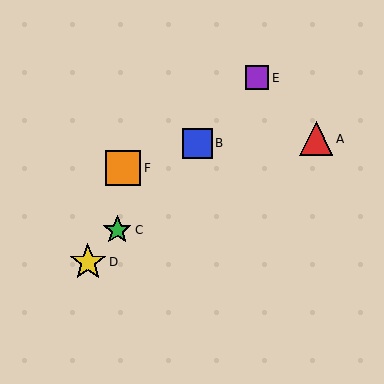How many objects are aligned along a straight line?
4 objects (B, C, D, E) are aligned along a straight line.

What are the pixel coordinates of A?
Object A is at (316, 139).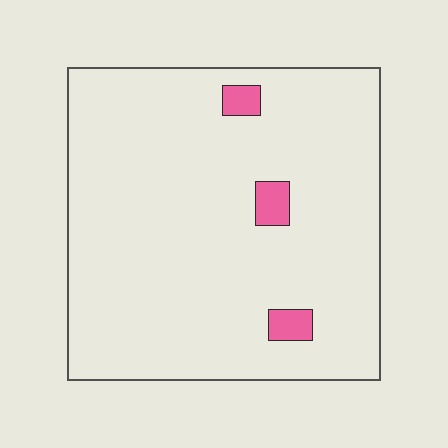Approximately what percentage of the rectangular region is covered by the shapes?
Approximately 5%.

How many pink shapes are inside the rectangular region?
3.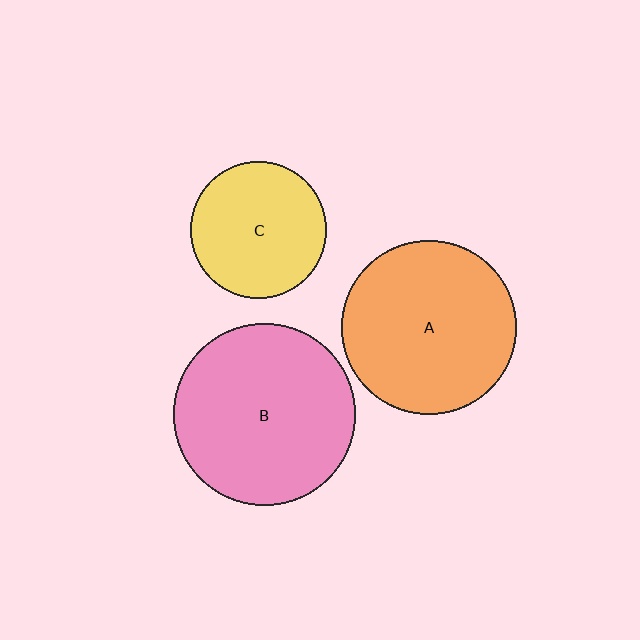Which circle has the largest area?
Circle B (pink).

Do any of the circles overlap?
No, none of the circles overlap.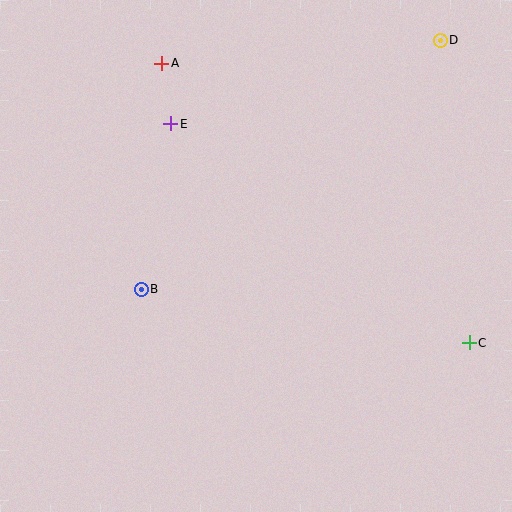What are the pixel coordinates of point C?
Point C is at (469, 343).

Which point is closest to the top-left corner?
Point A is closest to the top-left corner.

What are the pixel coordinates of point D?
Point D is at (440, 41).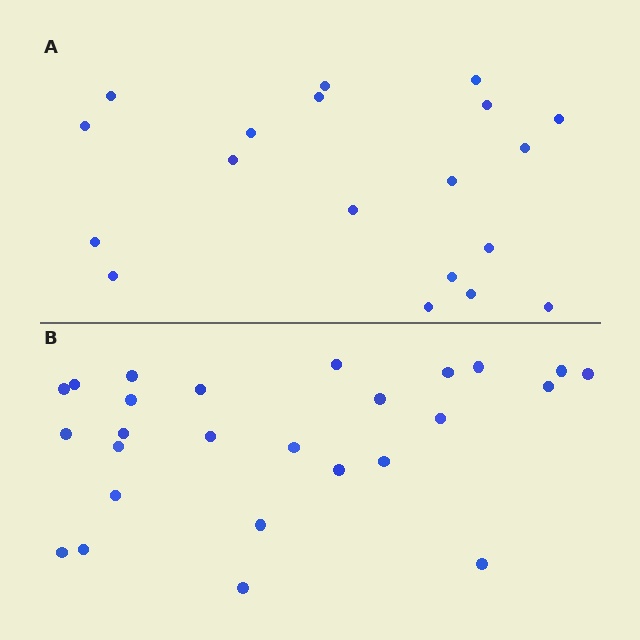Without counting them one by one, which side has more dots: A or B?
Region B (the bottom region) has more dots.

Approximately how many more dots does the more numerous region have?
Region B has roughly 8 or so more dots than region A.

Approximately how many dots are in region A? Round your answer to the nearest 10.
About 20 dots. (The exact count is 19, which rounds to 20.)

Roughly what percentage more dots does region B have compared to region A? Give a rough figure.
About 35% more.